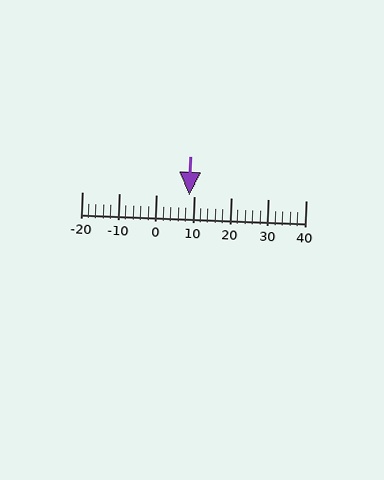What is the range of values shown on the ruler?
The ruler shows values from -20 to 40.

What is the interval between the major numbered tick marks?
The major tick marks are spaced 10 units apart.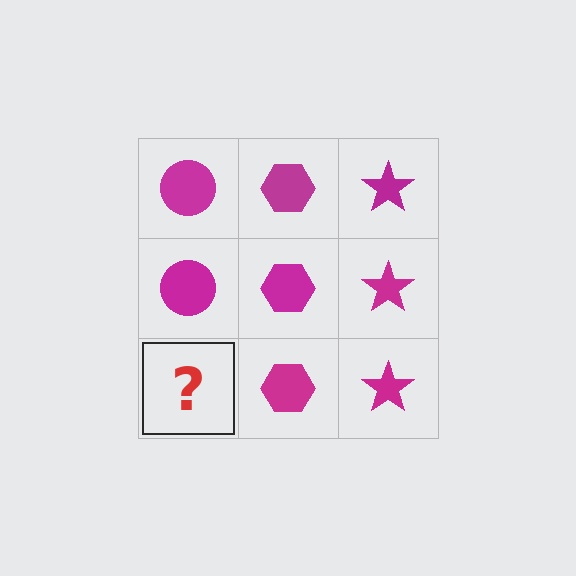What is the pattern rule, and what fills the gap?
The rule is that each column has a consistent shape. The gap should be filled with a magenta circle.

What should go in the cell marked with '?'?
The missing cell should contain a magenta circle.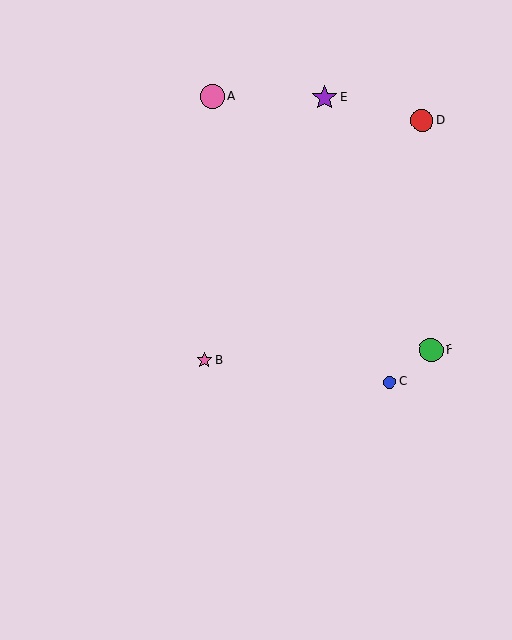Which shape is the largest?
The purple star (labeled E) is the largest.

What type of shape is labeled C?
Shape C is a blue circle.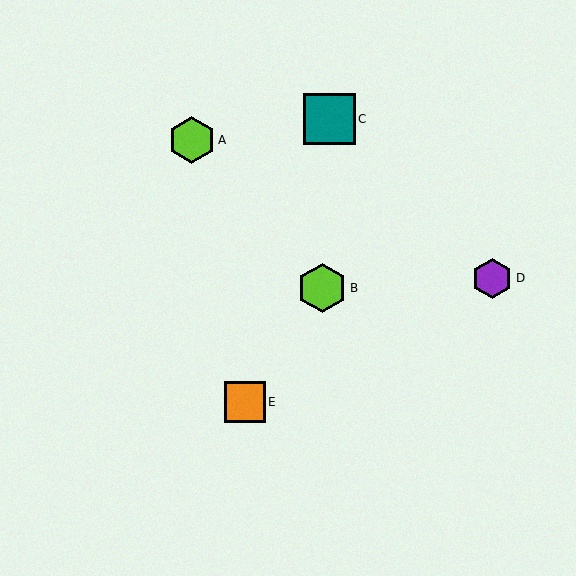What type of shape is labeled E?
Shape E is an orange square.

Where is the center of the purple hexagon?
The center of the purple hexagon is at (492, 278).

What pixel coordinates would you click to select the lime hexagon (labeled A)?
Click at (192, 140) to select the lime hexagon A.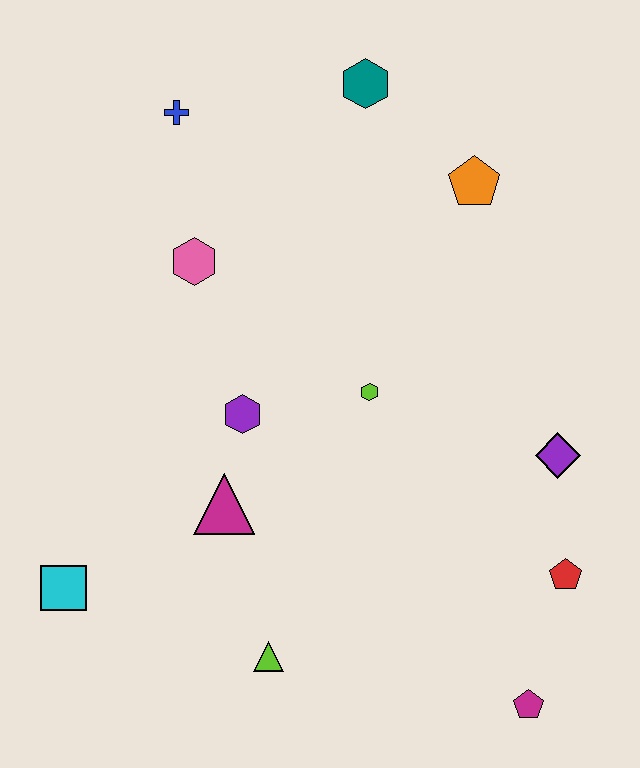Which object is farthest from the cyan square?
The teal hexagon is farthest from the cyan square.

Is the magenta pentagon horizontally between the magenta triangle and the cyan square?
No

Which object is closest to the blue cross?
The pink hexagon is closest to the blue cross.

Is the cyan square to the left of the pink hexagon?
Yes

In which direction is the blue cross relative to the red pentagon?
The blue cross is above the red pentagon.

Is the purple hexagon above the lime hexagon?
No